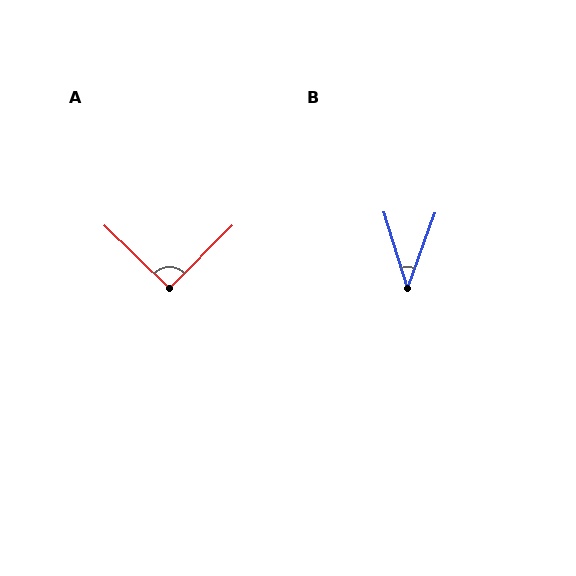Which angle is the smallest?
B, at approximately 38 degrees.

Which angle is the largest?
A, at approximately 91 degrees.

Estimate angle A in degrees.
Approximately 91 degrees.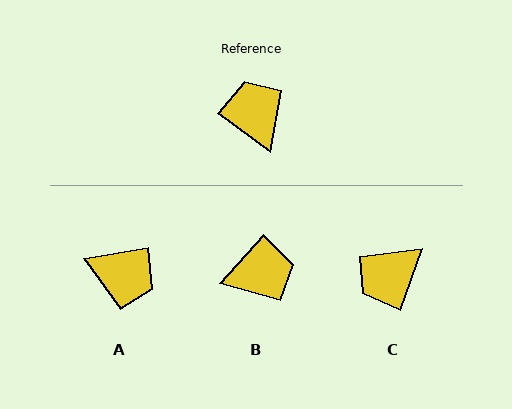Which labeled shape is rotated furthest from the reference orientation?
A, about 134 degrees away.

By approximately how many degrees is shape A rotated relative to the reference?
Approximately 134 degrees clockwise.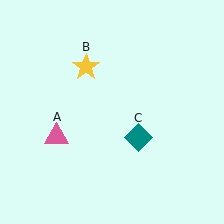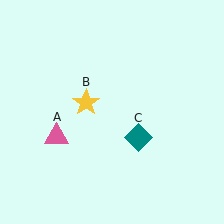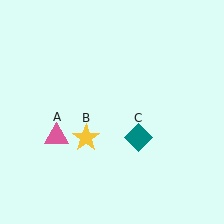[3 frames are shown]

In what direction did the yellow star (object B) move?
The yellow star (object B) moved down.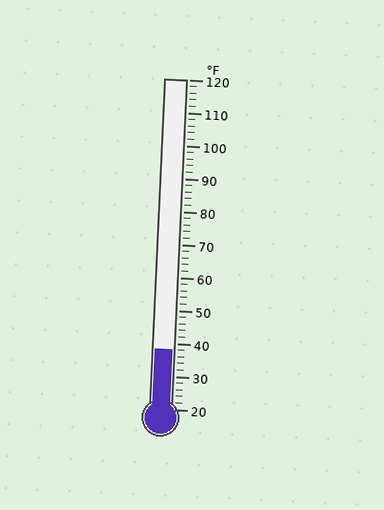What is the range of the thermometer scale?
The thermometer scale ranges from 20°F to 120°F.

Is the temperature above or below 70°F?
The temperature is below 70°F.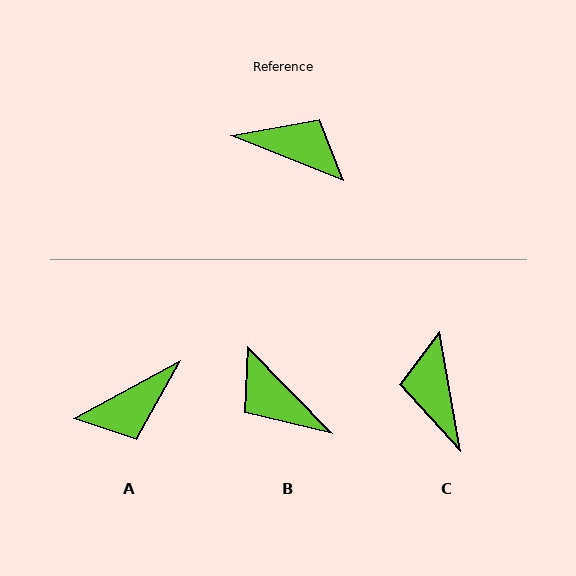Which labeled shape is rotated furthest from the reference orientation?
B, about 157 degrees away.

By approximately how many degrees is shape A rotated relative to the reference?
Approximately 130 degrees clockwise.